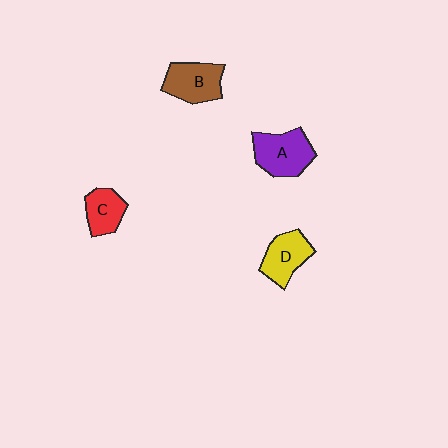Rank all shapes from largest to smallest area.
From largest to smallest: A (purple), B (brown), D (yellow), C (red).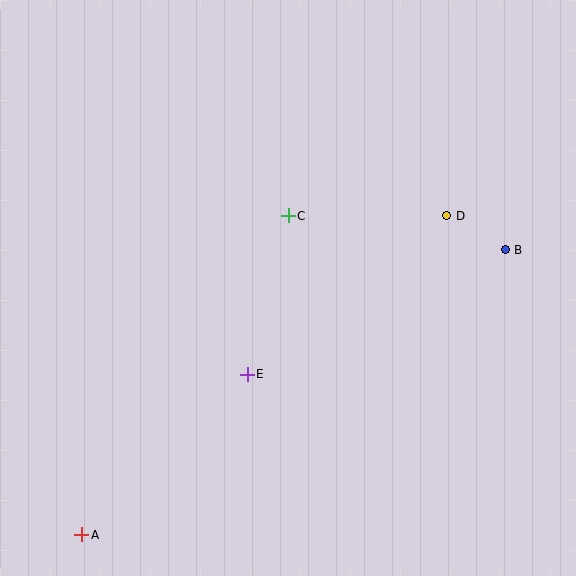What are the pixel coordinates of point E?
Point E is at (247, 374).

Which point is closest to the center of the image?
Point C at (288, 216) is closest to the center.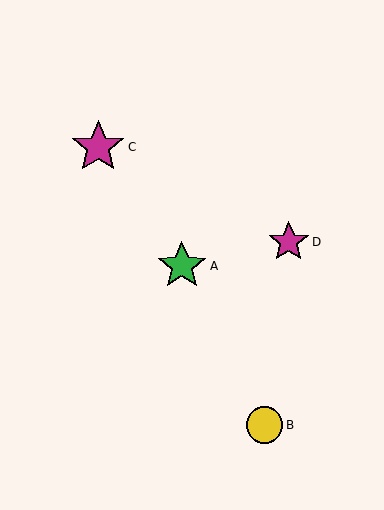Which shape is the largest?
The magenta star (labeled C) is the largest.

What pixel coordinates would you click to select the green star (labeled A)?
Click at (182, 266) to select the green star A.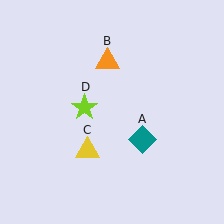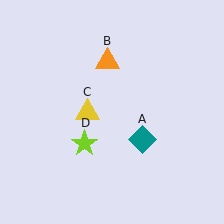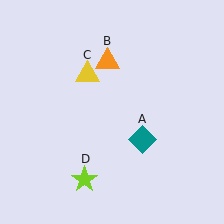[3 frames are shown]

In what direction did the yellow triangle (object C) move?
The yellow triangle (object C) moved up.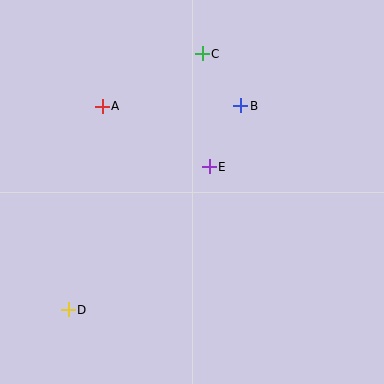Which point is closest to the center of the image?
Point E at (209, 167) is closest to the center.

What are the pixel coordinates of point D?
Point D is at (68, 310).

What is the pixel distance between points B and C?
The distance between B and C is 65 pixels.